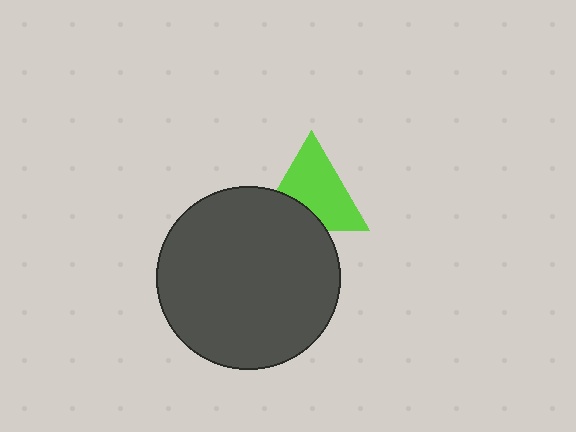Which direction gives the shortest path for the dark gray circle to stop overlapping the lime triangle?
Moving down gives the shortest separation.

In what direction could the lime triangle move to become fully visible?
The lime triangle could move up. That would shift it out from behind the dark gray circle entirely.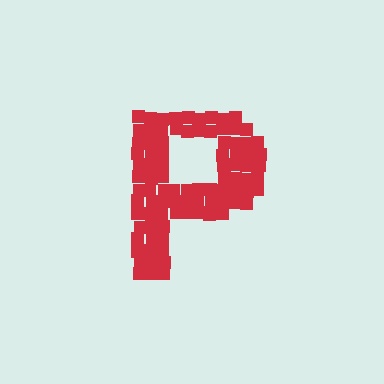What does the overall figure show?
The overall figure shows the letter P.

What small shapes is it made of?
It is made of small squares.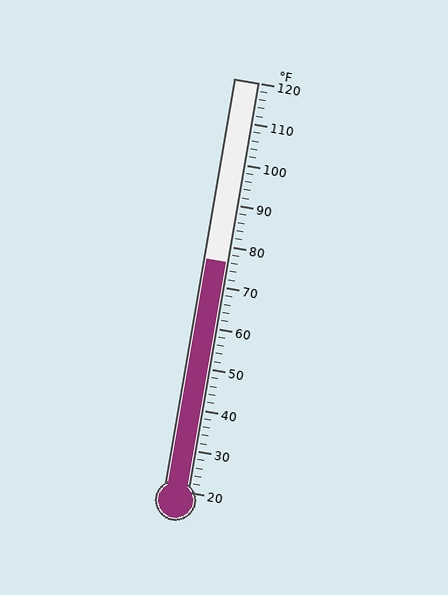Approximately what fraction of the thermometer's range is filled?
The thermometer is filled to approximately 55% of its range.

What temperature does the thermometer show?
The thermometer shows approximately 76°F.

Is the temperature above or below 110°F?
The temperature is below 110°F.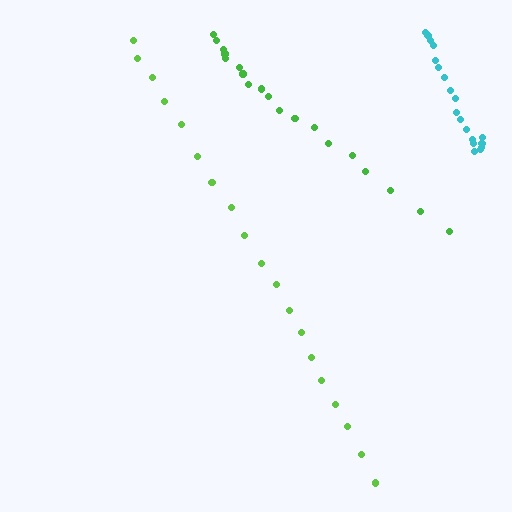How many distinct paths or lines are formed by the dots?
There are 3 distinct paths.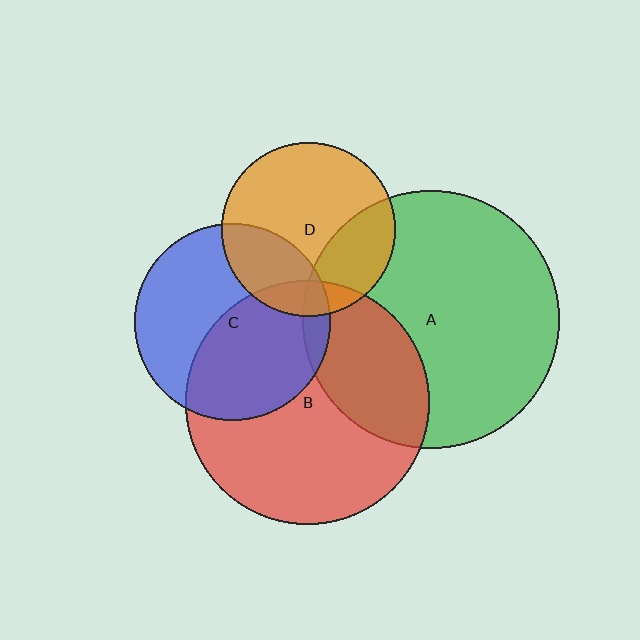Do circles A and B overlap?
Yes.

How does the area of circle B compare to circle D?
Approximately 2.0 times.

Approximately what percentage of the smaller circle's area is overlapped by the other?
Approximately 30%.